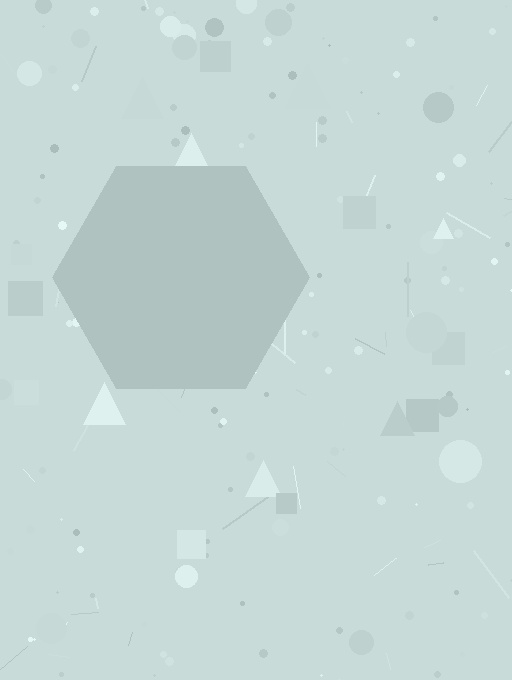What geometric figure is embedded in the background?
A hexagon is embedded in the background.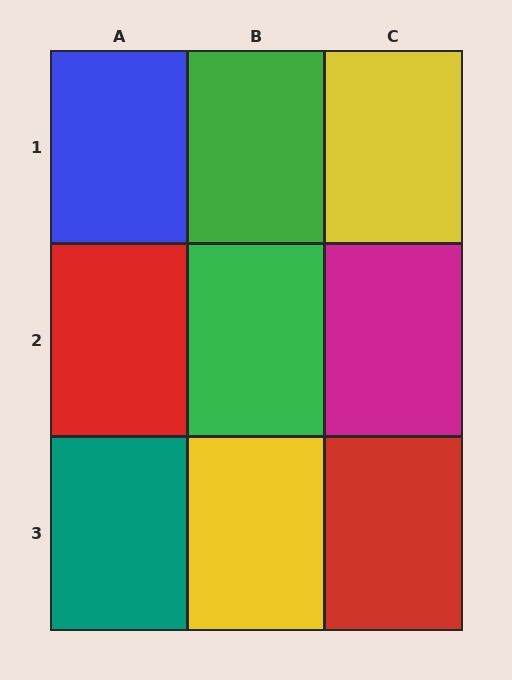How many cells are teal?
1 cell is teal.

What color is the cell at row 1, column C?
Yellow.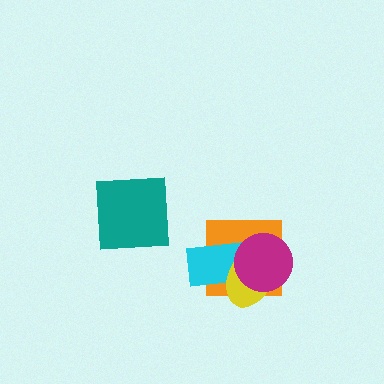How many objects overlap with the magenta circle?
3 objects overlap with the magenta circle.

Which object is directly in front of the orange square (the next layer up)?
The cyan rectangle is directly in front of the orange square.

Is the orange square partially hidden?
Yes, it is partially covered by another shape.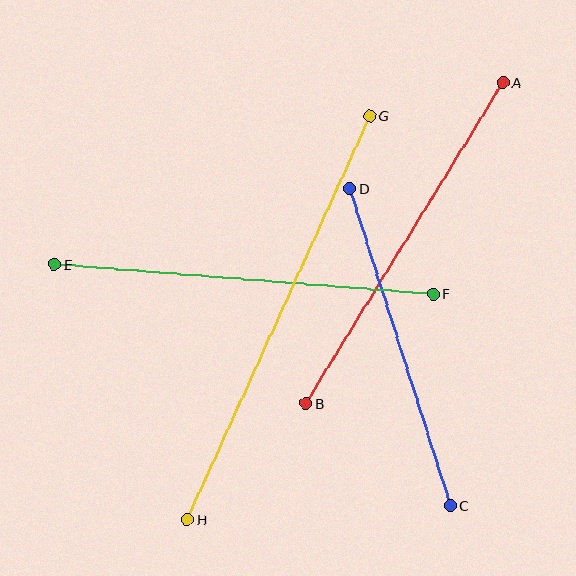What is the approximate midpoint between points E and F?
The midpoint is at approximately (244, 279) pixels.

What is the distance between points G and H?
The distance is approximately 443 pixels.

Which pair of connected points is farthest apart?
Points G and H are farthest apart.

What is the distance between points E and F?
The distance is approximately 380 pixels.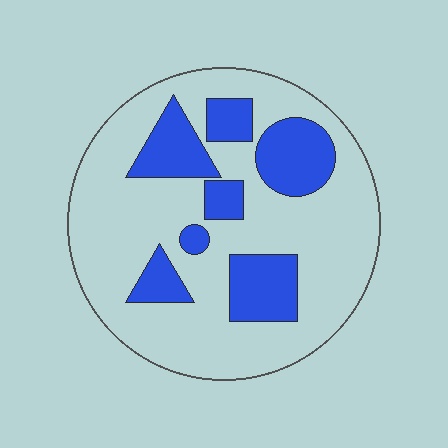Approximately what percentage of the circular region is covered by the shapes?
Approximately 25%.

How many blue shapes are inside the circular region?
7.